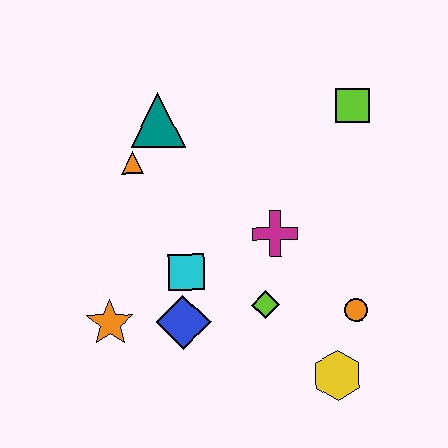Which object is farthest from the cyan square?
The lime square is farthest from the cyan square.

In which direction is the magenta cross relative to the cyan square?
The magenta cross is to the right of the cyan square.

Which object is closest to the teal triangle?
The orange triangle is closest to the teal triangle.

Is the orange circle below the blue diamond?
No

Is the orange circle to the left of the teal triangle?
No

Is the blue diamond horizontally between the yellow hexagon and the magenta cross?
No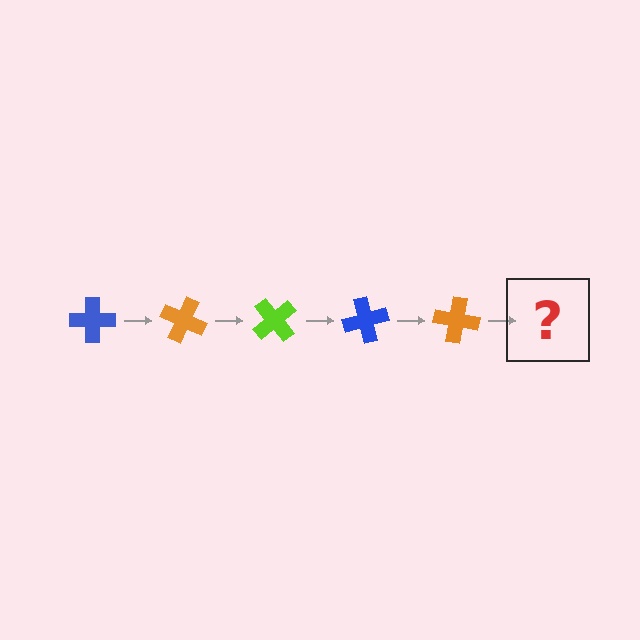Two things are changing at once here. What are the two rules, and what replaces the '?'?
The two rules are that it rotates 25 degrees each step and the color cycles through blue, orange, and lime. The '?' should be a lime cross, rotated 125 degrees from the start.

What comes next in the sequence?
The next element should be a lime cross, rotated 125 degrees from the start.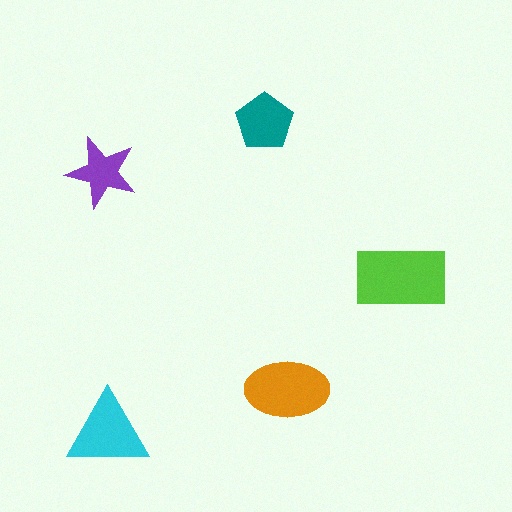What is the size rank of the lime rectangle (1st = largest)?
1st.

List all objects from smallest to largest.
The purple star, the teal pentagon, the cyan triangle, the orange ellipse, the lime rectangle.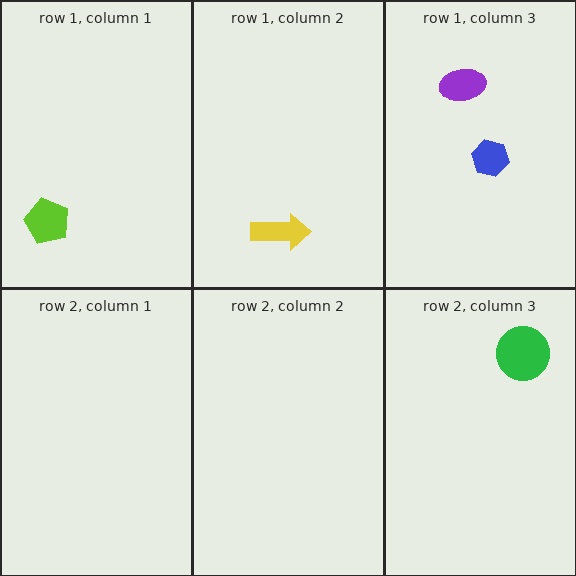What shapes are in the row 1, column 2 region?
The yellow arrow.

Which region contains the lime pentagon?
The row 1, column 1 region.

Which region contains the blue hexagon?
The row 1, column 3 region.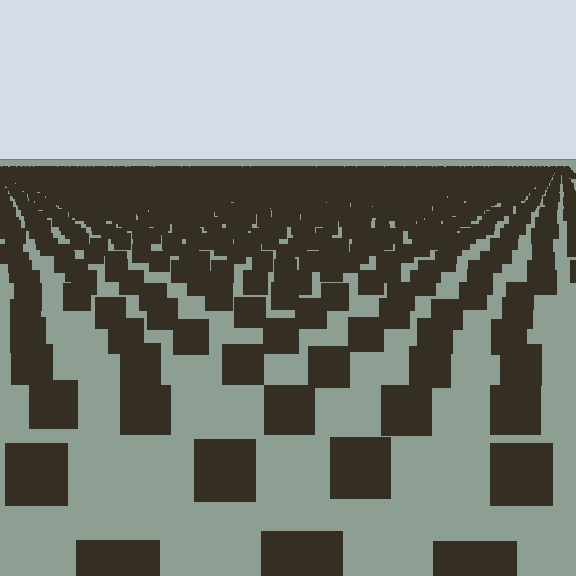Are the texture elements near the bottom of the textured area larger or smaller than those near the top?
Larger. Near the bottom, elements are closer to the viewer and appear at a bigger on-screen size.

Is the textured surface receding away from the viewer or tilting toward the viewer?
The surface is receding away from the viewer. Texture elements get smaller and denser toward the top.